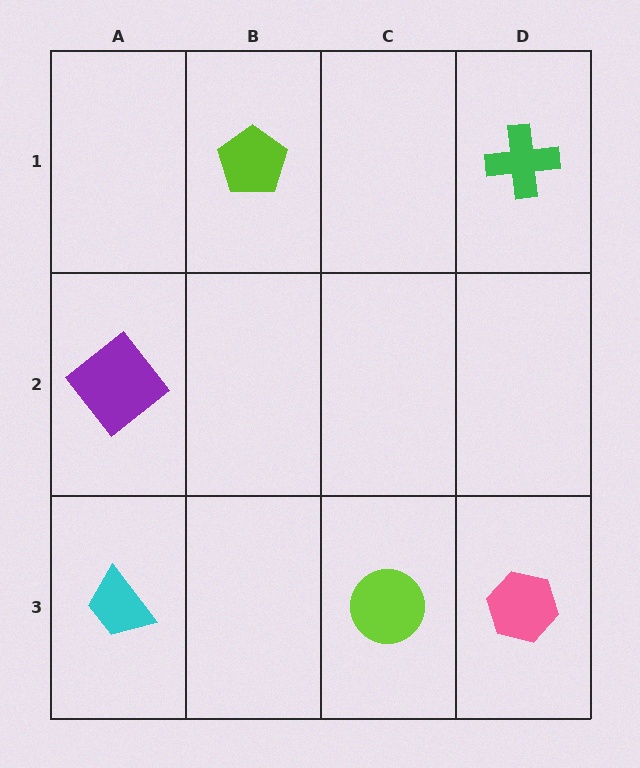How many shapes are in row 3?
3 shapes.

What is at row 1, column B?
A lime pentagon.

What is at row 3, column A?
A cyan trapezoid.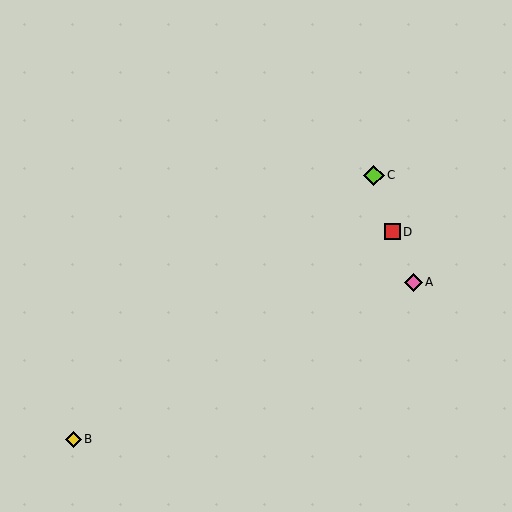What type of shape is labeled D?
Shape D is a red square.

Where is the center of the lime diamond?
The center of the lime diamond is at (374, 175).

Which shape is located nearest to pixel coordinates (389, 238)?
The red square (labeled D) at (392, 232) is nearest to that location.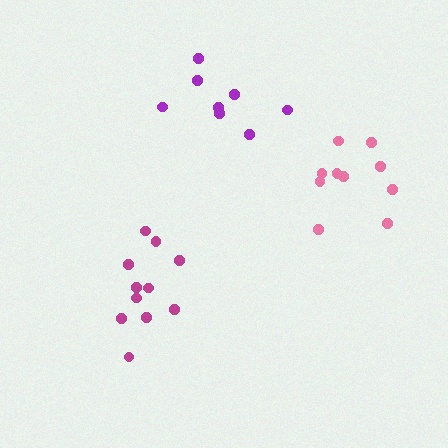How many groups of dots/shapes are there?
There are 3 groups.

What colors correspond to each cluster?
The clusters are colored: pink, magenta, purple.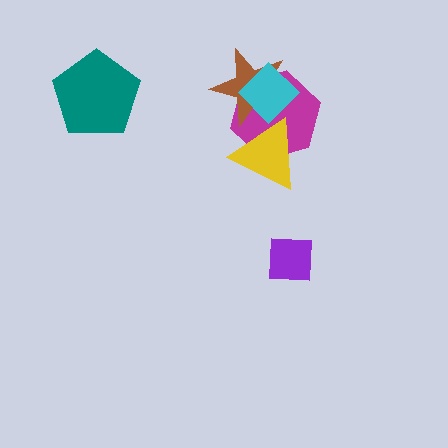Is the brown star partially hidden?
Yes, it is partially covered by another shape.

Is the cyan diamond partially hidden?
Yes, it is partially covered by another shape.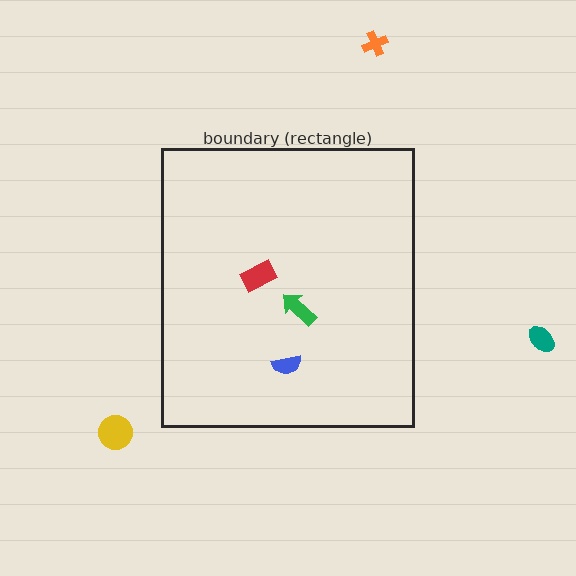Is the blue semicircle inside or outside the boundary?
Inside.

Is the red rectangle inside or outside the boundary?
Inside.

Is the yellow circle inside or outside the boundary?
Outside.